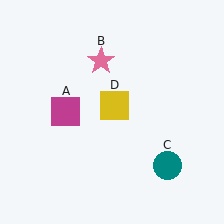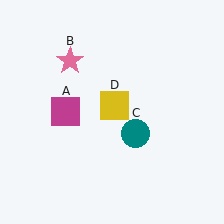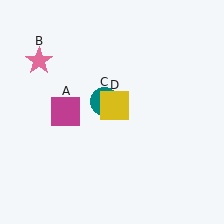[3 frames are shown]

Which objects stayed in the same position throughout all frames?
Magenta square (object A) and yellow square (object D) remained stationary.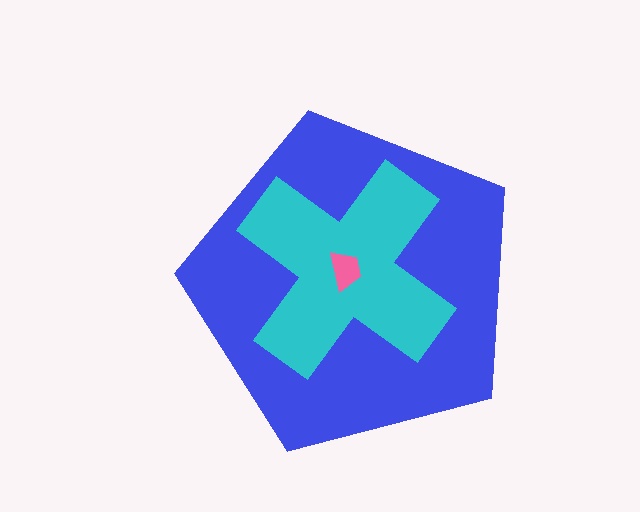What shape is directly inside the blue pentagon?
The cyan cross.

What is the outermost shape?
The blue pentagon.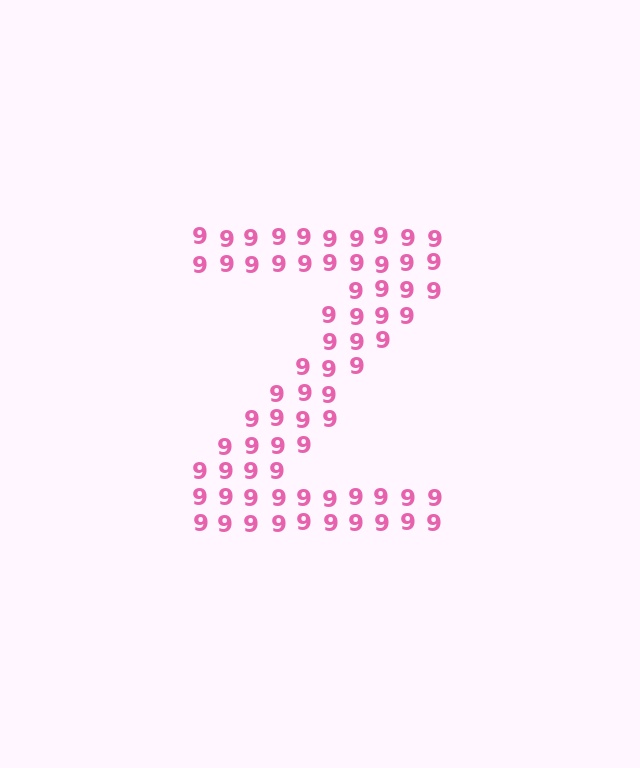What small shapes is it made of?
It is made of small digit 9's.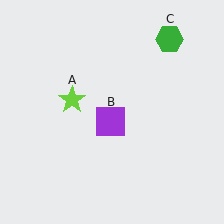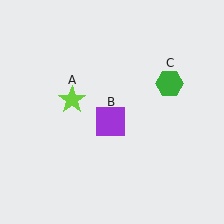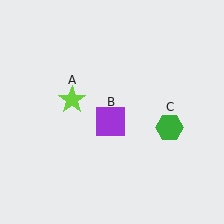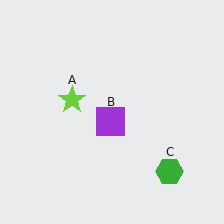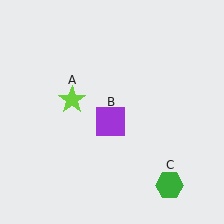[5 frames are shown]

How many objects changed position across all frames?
1 object changed position: green hexagon (object C).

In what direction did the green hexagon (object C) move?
The green hexagon (object C) moved down.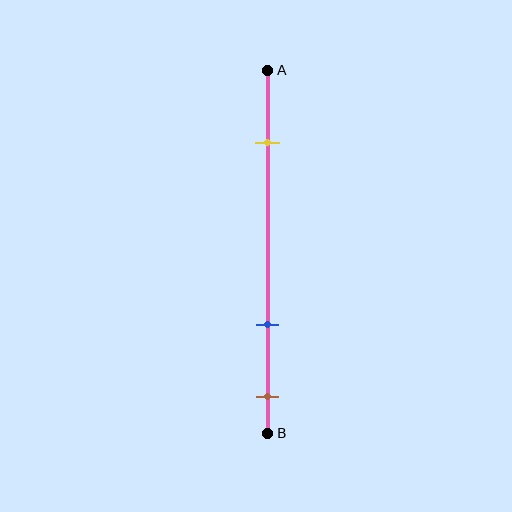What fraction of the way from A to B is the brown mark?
The brown mark is approximately 90% (0.9) of the way from A to B.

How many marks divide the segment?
There are 3 marks dividing the segment.